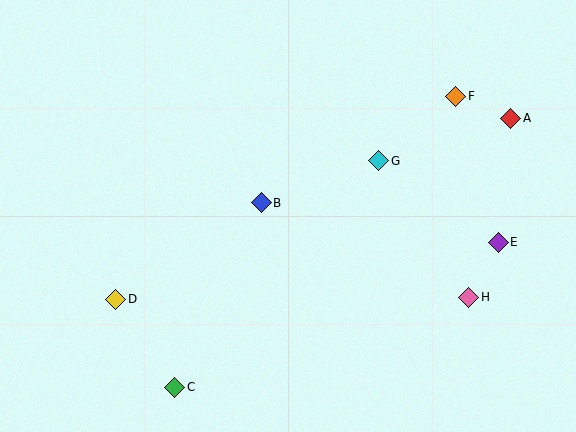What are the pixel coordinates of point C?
Point C is at (175, 387).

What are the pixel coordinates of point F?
Point F is at (456, 96).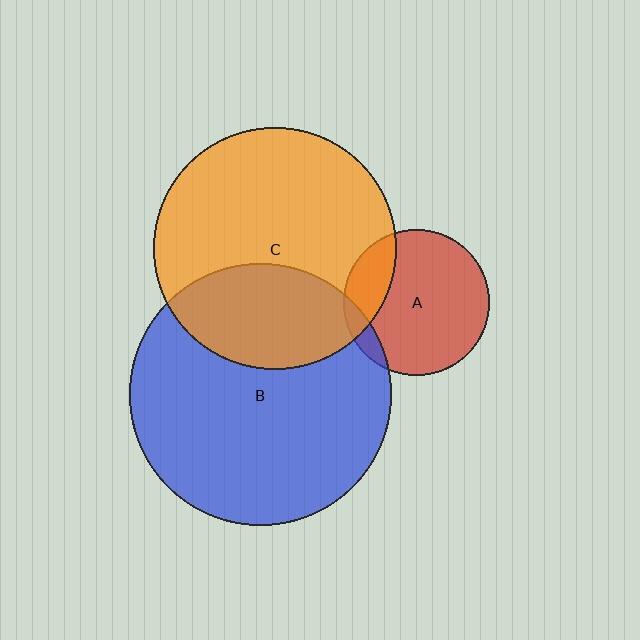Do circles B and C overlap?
Yes.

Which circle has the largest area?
Circle B (blue).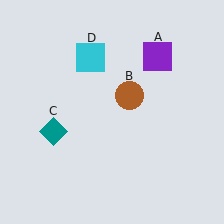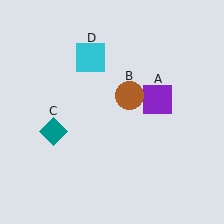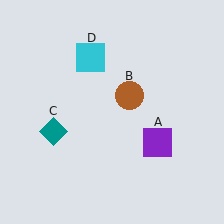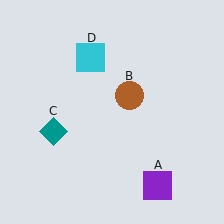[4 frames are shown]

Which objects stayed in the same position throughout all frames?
Brown circle (object B) and teal diamond (object C) and cyan square (object D) remained stationary.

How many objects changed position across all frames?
1 object changed position: purple square (object A).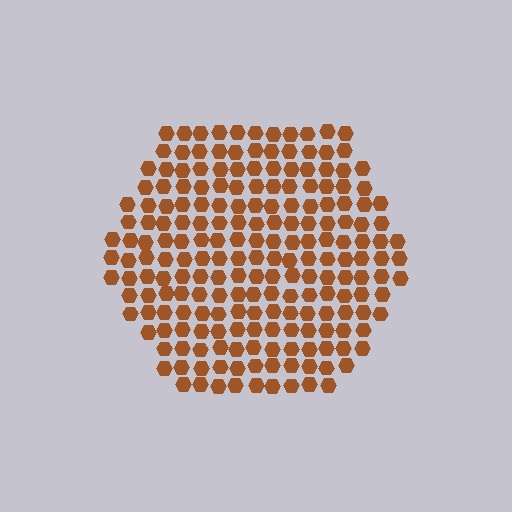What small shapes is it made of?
It is made of small hexagons.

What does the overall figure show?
The overall figure shows a hexagon.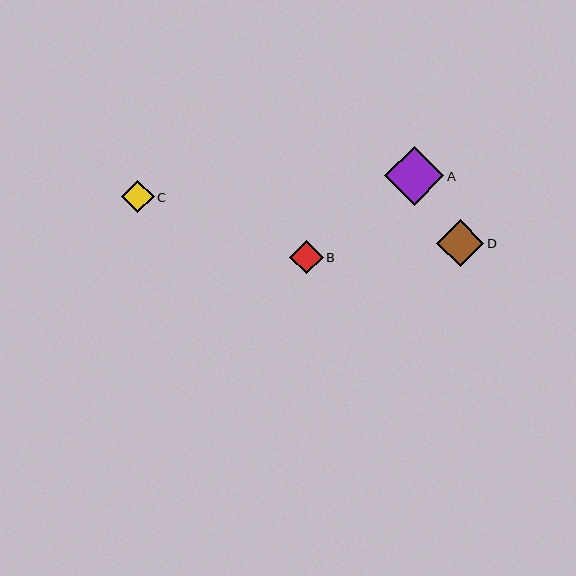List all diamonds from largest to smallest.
From largest to smallest: A, D, B, C.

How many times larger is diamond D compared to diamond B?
Diamond D is approximately 1.4 times the size of diamond B.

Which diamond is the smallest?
Diamond C is the smallest with a size of approximately 32 pixels.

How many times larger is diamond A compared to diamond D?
Diamond A is approximately 1.3 times the size of diamond D.